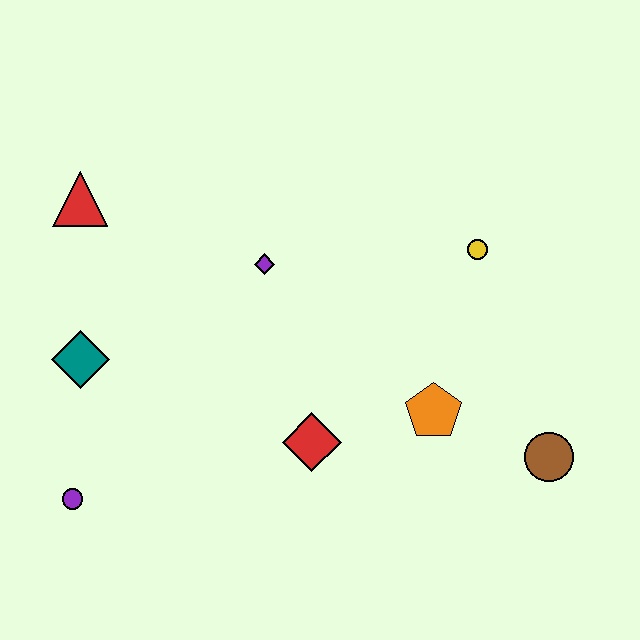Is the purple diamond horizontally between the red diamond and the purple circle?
Yes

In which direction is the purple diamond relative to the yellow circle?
The purple diamond is to the left of the yellow circle.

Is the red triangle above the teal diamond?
Yes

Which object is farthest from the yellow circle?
The purple circle is farthest from the yellow circle.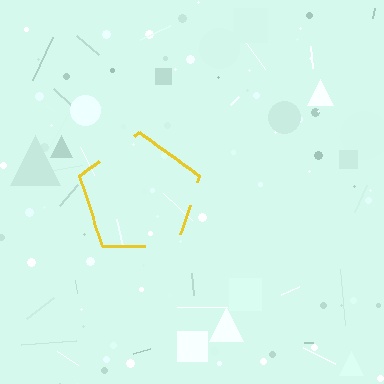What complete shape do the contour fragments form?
The contour fragments form a pentagon.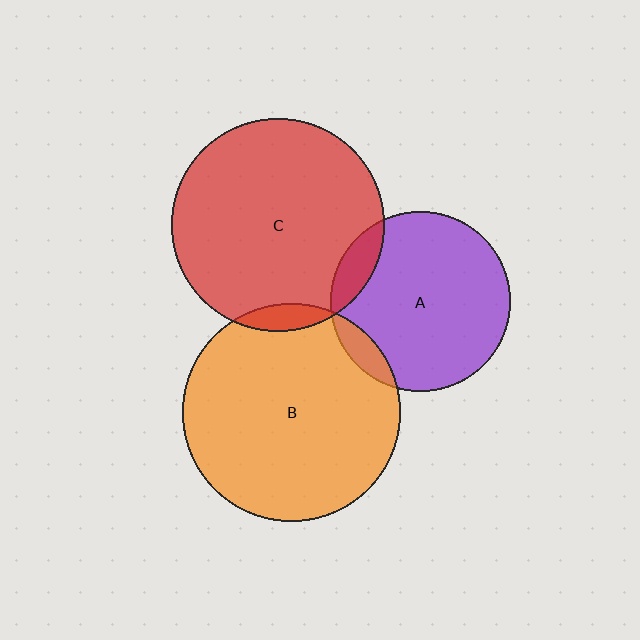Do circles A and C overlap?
Yes.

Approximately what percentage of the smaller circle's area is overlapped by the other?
Approximately 10%.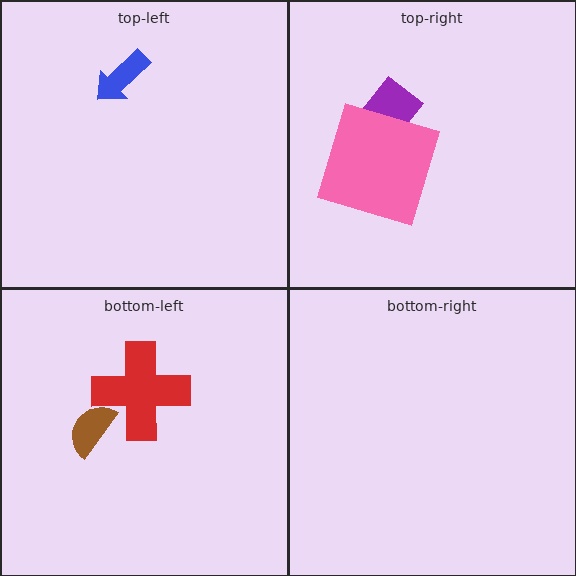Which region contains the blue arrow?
The top-left region.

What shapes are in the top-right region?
The purple diamond, the pink square.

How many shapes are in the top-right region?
2.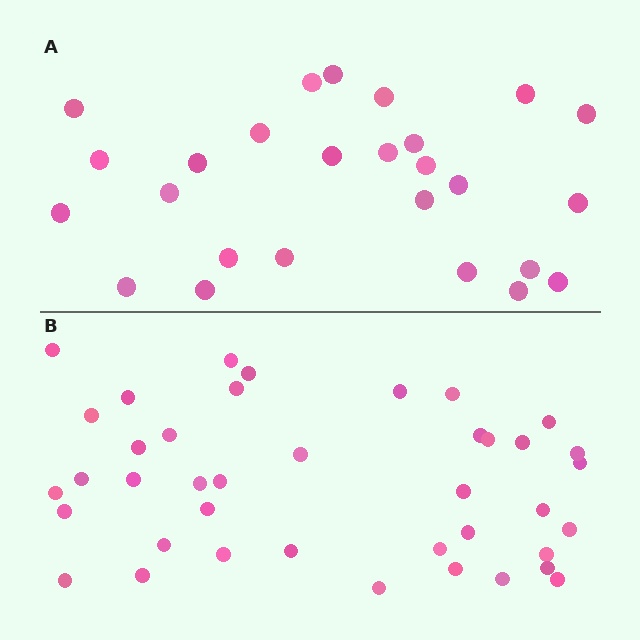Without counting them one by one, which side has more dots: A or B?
Region B (the bottom region) has more dots.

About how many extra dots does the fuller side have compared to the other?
Region B has approximately 15 more dots than region A.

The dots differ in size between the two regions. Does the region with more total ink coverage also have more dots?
No. Region A has more total ink coverage because its dots are larger, but region B actually contains more individual dots. Total area can be misleading — the number of items is what matters here.